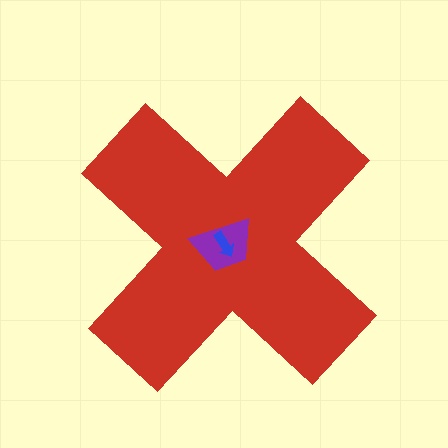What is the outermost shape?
The red cross.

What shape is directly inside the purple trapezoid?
The blue arrow.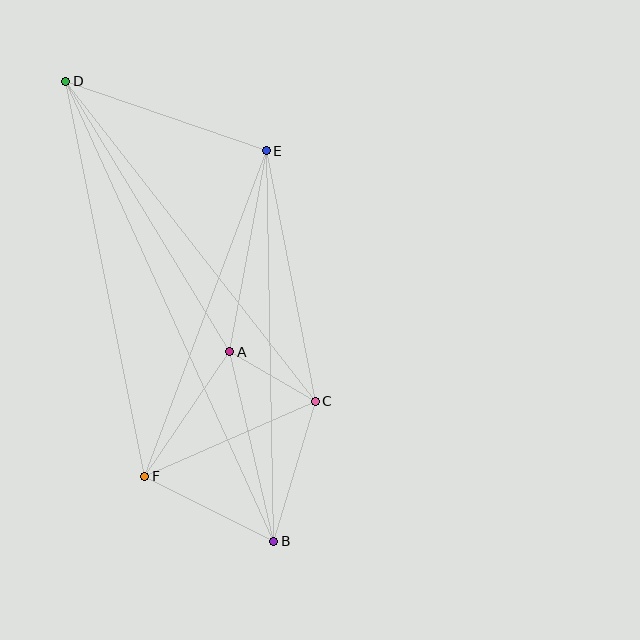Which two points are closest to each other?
Points A and C are closest to each other.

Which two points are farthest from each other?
Points B and D are farthest from each other.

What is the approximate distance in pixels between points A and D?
The distance between A and D is approximately 316 pixels.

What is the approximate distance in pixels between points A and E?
The distance between A and E is approximately 204 pixels.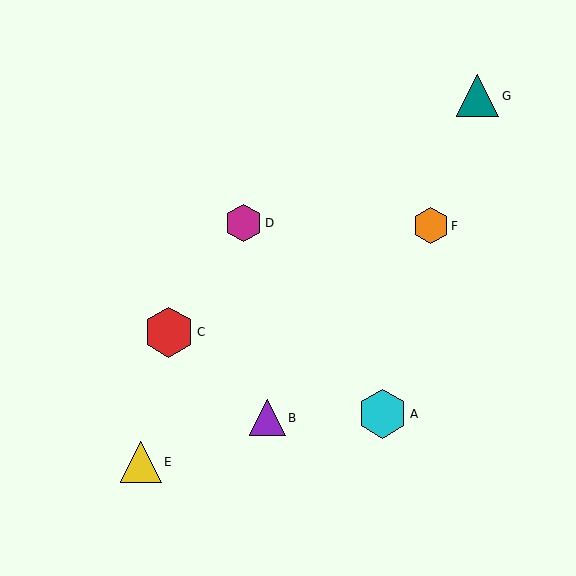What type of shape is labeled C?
Shape C is a red hexagon.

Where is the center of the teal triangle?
The center of the teal triangle is at (477, 96).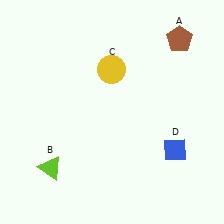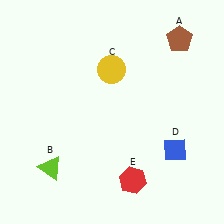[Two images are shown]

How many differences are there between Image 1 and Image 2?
There is 1 difference between the two images.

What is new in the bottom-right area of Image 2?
A red hexagon (E) was added in the bottom-right area of Image 2.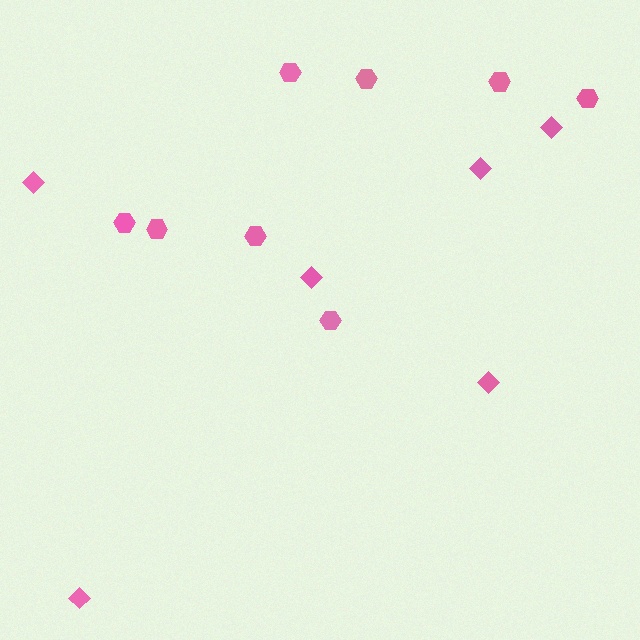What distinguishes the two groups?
There are 2 groups: one group of diamonds (6) and one group of hexagons (8).